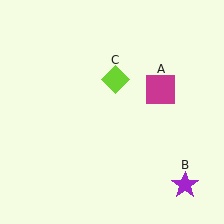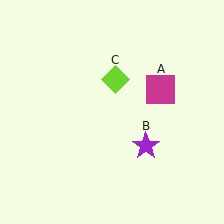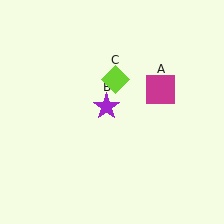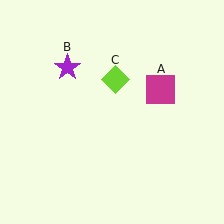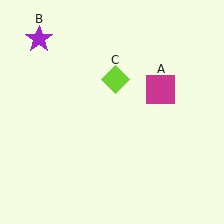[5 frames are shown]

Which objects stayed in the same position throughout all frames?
Magenta square (object A) and lime diamond (object C) remained stationary.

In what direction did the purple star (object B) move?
The purple star (object B) moved up and to the left.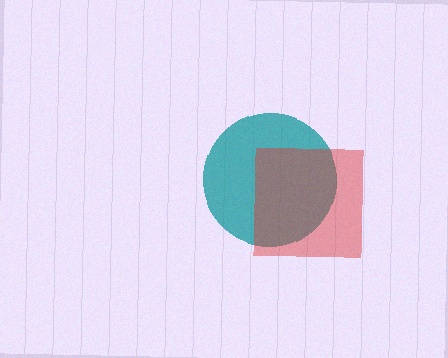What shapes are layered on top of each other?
The layered shapes are: a teal circle, a red square.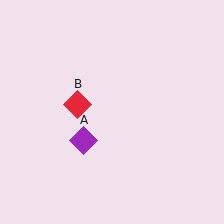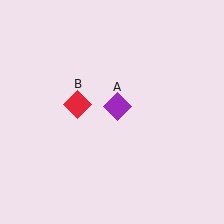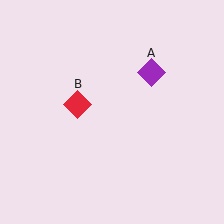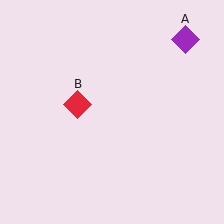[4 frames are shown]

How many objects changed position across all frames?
1 object changed position: purple diamond (object A).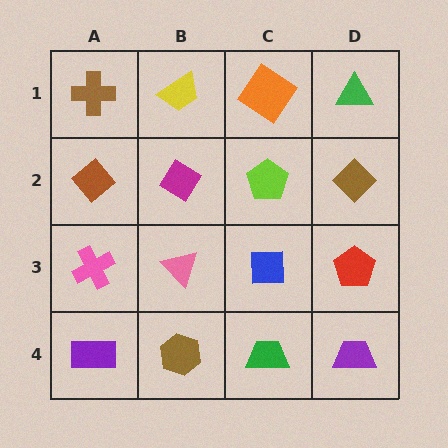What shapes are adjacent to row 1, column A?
A brown diamond (row 2, column A), a yellow trapezoid (row 1, column B).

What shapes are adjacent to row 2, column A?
A brown cross (row 1, column A), a pink cross (row 3, column A), a magenta diamond (row 2, column B).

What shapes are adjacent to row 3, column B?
A magenta diamond (row 2, column B), a brown hexagon (row 4, column B), a pink cross (row 3, column A), a blue square (row 3, column C).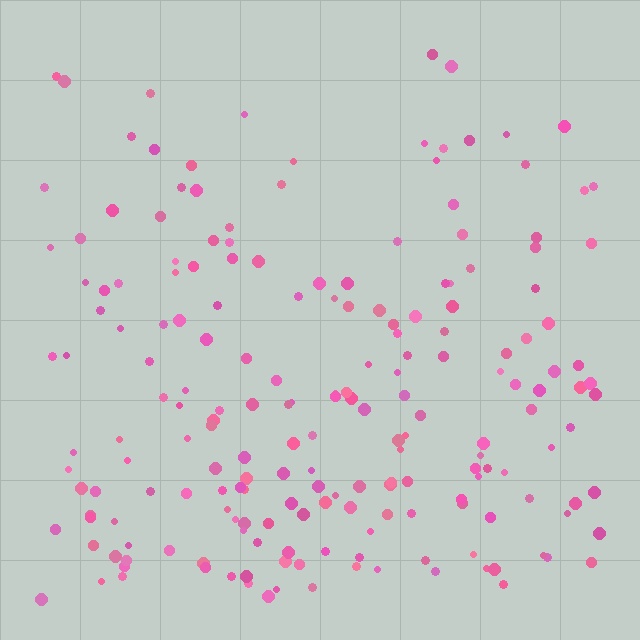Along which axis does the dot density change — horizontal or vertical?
Vertical.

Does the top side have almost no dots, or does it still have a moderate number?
Still a moderate number, just noticeably fewer than the bottom.